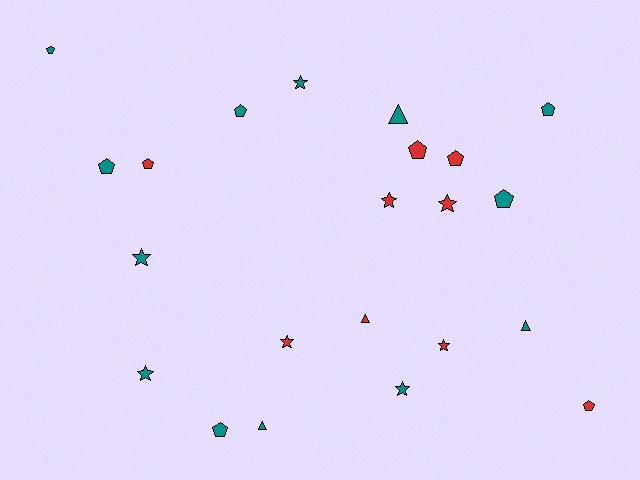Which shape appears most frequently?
Pentagon, with 10 objects.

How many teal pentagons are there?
There are 6 teal pentagons.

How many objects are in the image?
There are 22 objects.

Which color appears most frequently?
Teal, with 13 objects.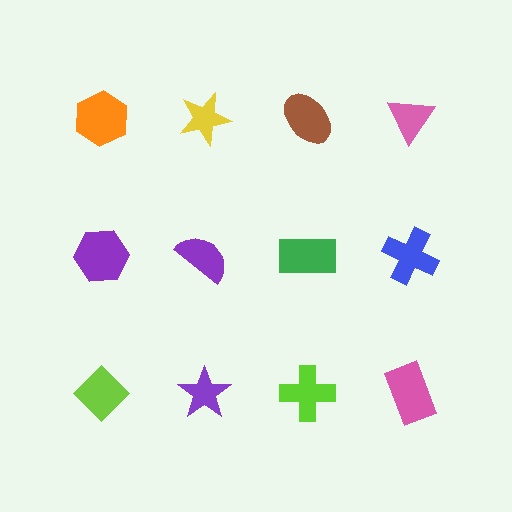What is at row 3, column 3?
A lime cross.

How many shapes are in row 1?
4 shapes.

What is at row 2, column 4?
A blue cross.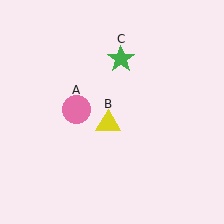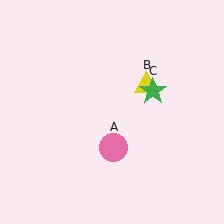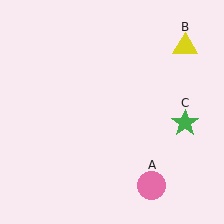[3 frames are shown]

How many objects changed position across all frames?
3 objects changed position: pink circle (object A), yellow triangle (object B), green star (object C).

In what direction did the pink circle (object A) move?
The pink circle (object A) moved down and to the right.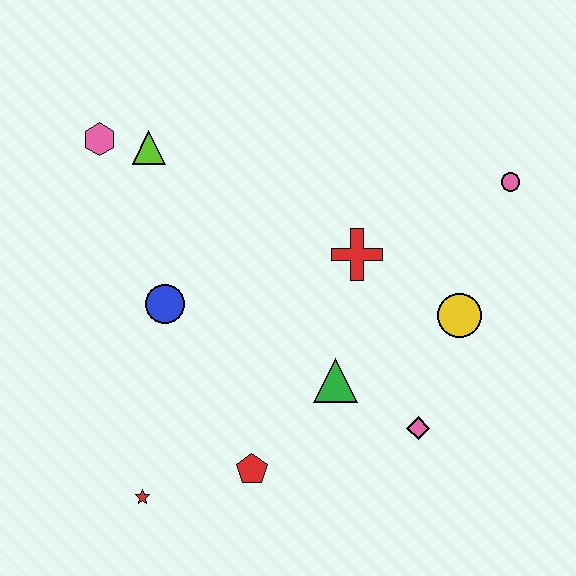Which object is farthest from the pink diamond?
The pink hexagon is farthest from the pink diamond.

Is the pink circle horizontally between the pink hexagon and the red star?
No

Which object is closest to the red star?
The red pentagon is closest to the red star.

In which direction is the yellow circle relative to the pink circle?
The yellow circle is below the pink circle.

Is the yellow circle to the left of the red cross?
No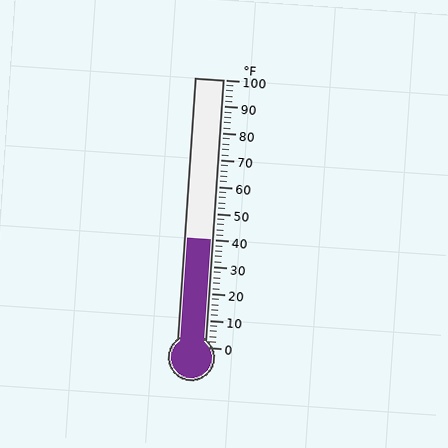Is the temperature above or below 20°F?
The temperature is above 20°F.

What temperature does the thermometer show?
The thermometer shows approximately 40°F.